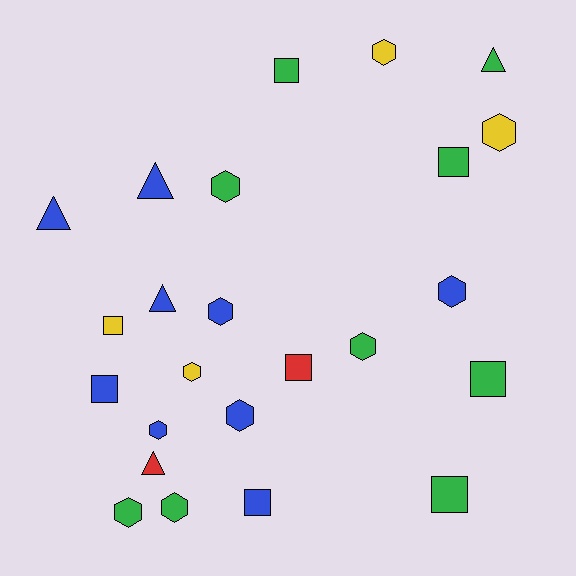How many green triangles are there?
There is 1 green triangle.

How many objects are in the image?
There are 24 objects.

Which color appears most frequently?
Blue, with 9 objects.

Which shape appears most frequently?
Hexagon, with 11 objects.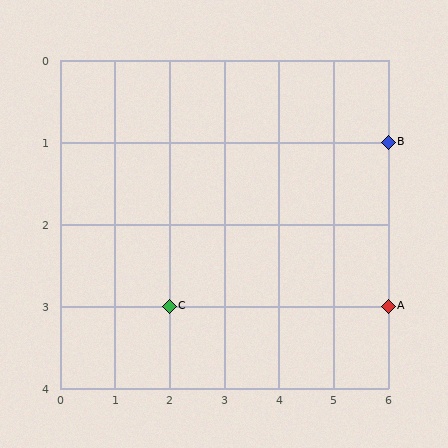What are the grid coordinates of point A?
Point A is at grid coordinates (6, 3).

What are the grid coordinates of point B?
Point B is at grid coordinates (6, 1).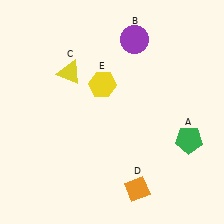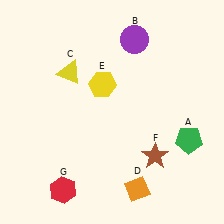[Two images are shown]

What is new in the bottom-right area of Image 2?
A brown star (F) was added in the bottom-right area of Image 2.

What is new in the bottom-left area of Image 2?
A red hexagon (G) was added in the bottom-left area of Image 2.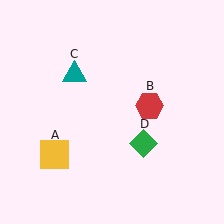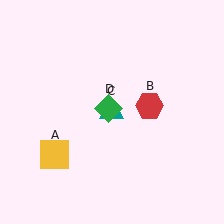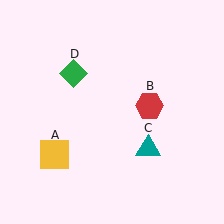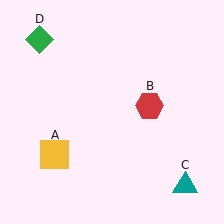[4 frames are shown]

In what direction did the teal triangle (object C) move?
The teal triangle (object C) moved down and to the right.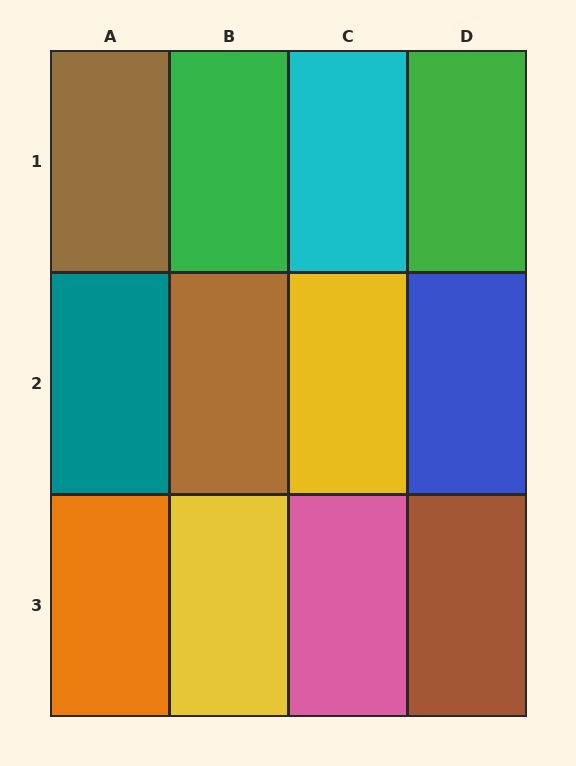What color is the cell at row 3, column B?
Yellow.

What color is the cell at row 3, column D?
Brown.